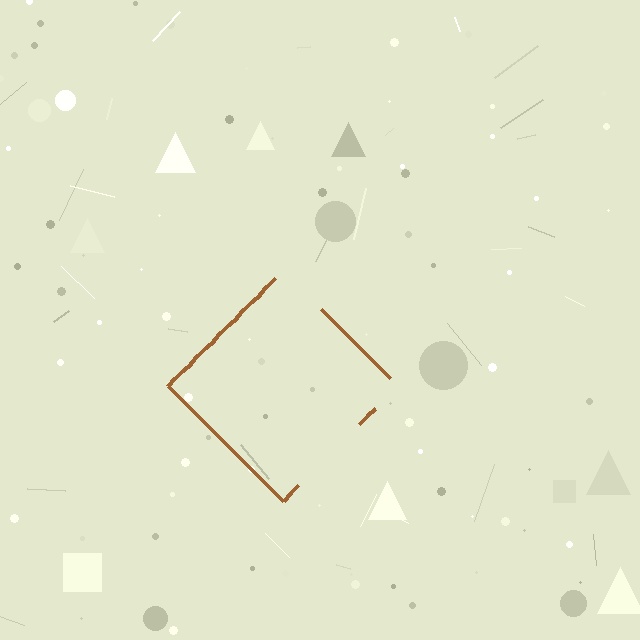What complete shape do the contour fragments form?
The contour fragments form a diamond.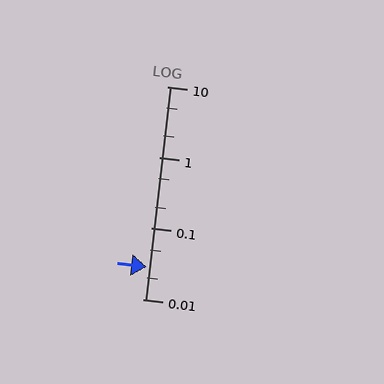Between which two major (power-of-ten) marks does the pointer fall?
The pointer is between 0.01 and 0.1.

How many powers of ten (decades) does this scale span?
The scale spans 3 decades, from 0.01 to 10.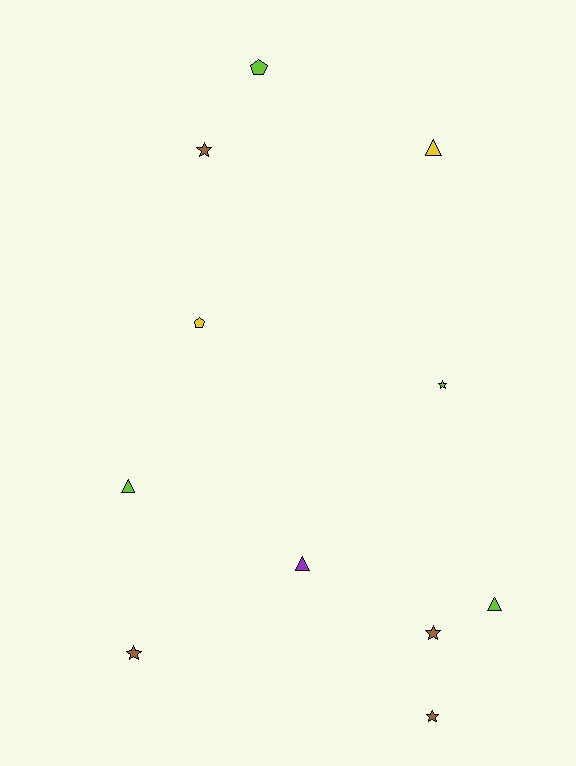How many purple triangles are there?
There is 1 purple triangle.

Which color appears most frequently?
Brown, with 4 objects.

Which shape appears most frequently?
Star, with 5 objects.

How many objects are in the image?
There are 11 objects.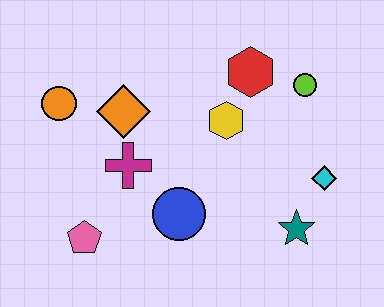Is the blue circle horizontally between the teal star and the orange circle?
Yes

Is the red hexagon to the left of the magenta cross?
No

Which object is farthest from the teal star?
The orange circle is farthest from the teal star.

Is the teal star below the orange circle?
Yes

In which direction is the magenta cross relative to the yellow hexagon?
The magenta cross is to the left of the yellow hexagon.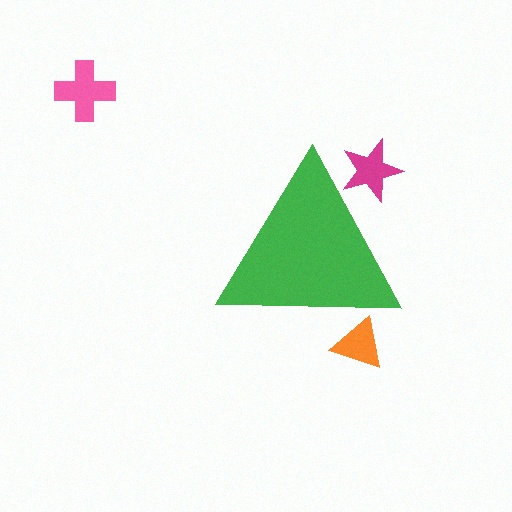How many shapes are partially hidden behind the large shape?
2 shapes are partially hidden.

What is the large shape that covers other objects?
A green triangle.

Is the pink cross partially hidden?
No, the pink cross is fully visible.